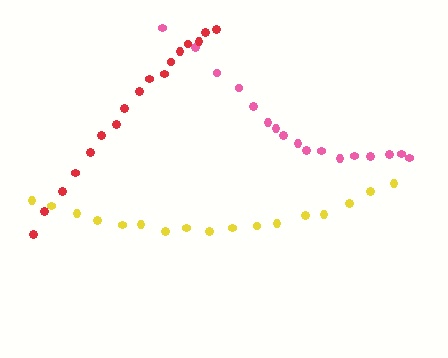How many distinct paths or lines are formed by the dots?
There are 3 distinct paths.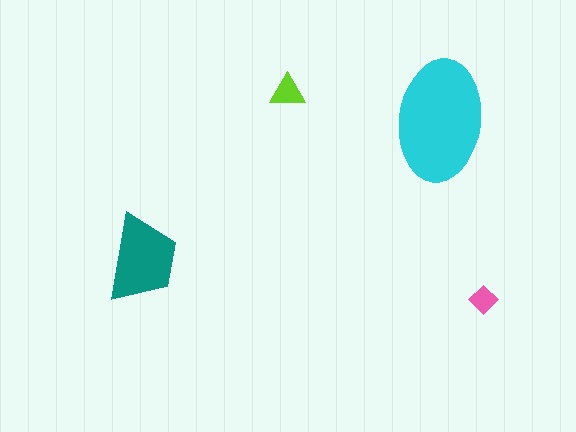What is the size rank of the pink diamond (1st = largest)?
4th.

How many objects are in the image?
There are 4 objects in the image.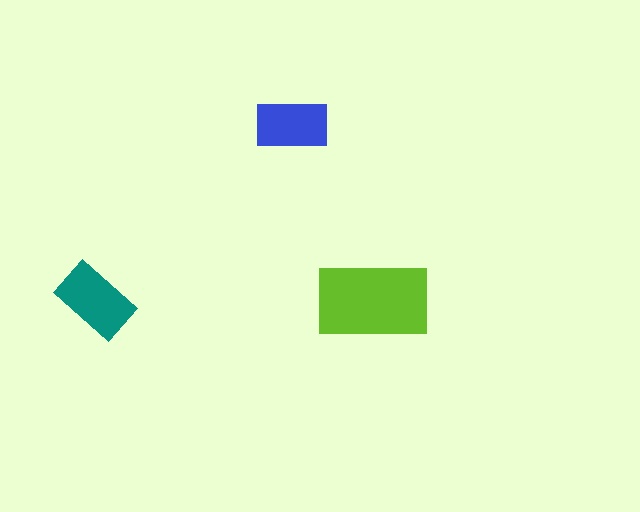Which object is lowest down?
The lime rectangle is bottommost.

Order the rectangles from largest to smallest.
the lime one, the teal one, the blue one.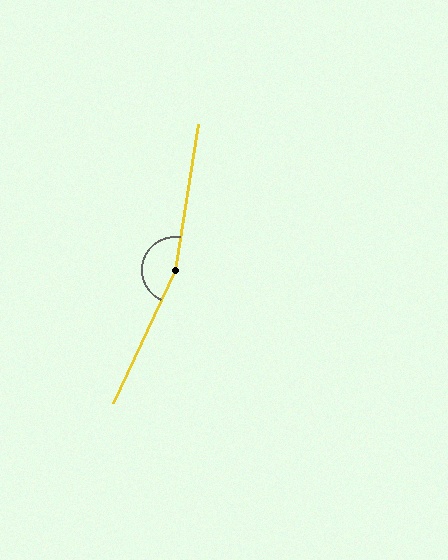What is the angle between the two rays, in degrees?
Approximately 164 degrees.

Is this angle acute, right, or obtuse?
It is obtuse.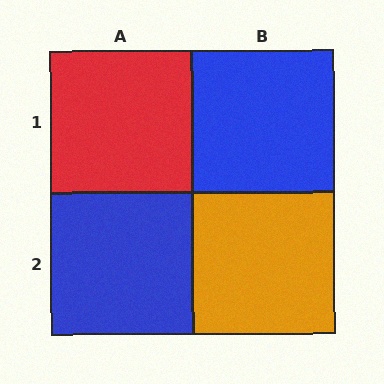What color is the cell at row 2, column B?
Orange.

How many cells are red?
1 cell is red.